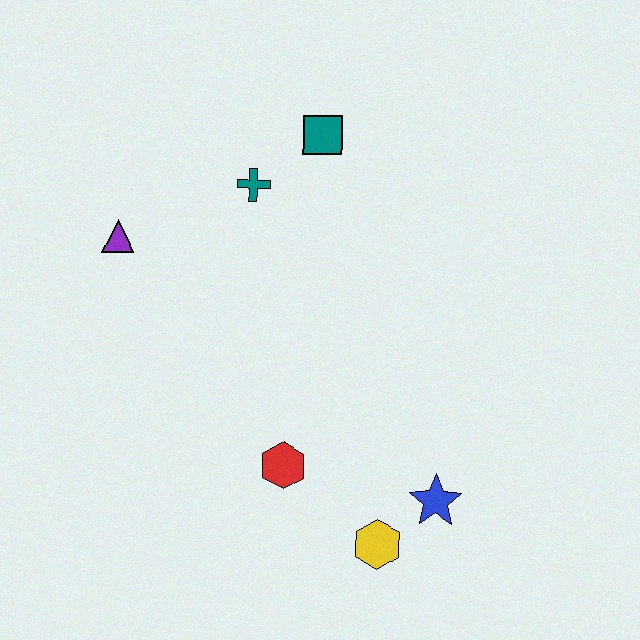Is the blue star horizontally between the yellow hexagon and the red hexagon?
No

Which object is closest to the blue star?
The yellow hexagon is closest to the blue star.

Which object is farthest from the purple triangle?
The blue star is farthest from the purple triangle.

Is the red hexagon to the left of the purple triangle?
No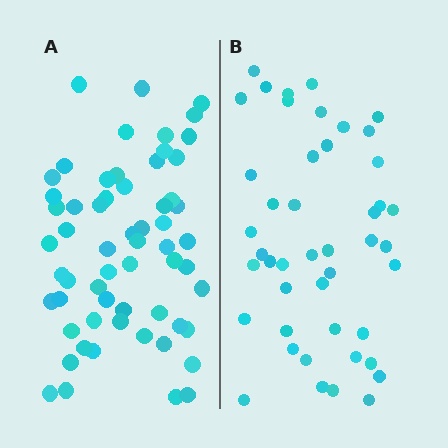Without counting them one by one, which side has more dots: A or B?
Region A (the left region) has more dots.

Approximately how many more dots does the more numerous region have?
Region A has approximately 15 more dots than region B.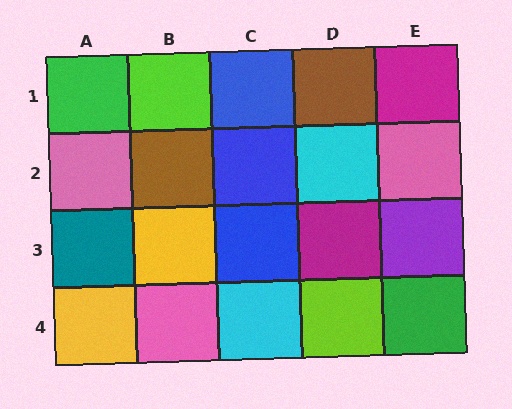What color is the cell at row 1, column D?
Brown.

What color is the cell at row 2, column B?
Brown.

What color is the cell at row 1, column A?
Green.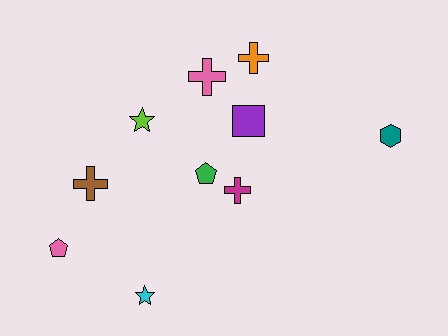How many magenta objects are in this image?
There is 1 magenta object.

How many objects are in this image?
There are 10 objects.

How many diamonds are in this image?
There are no diamonds.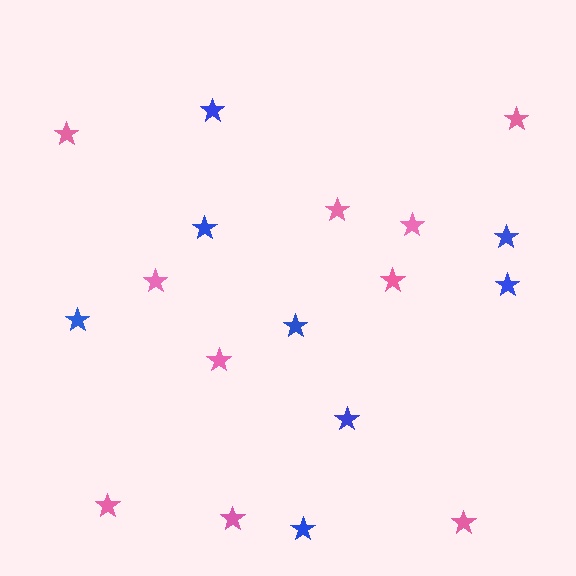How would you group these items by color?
There are 2 groups: one group of pink stars (10) and one group of blue stars (8).